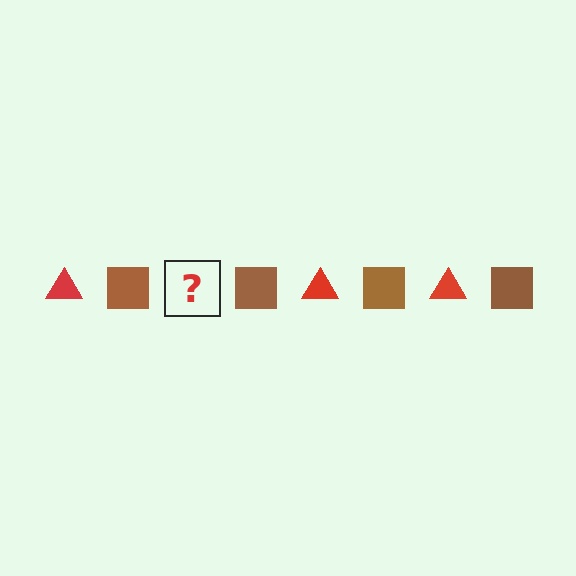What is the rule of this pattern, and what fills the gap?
The rule is that the pattern alternates between red triangle and brown square. The gap should be filled with a red triangle.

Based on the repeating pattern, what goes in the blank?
The blank should be a red triangle.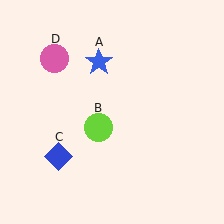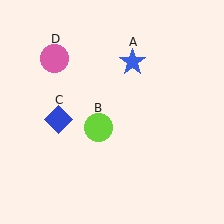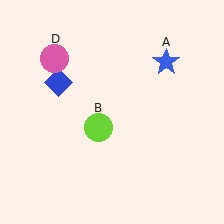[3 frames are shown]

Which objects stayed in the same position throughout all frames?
Lime circle (object B) and pink circle (object D) remained stationary.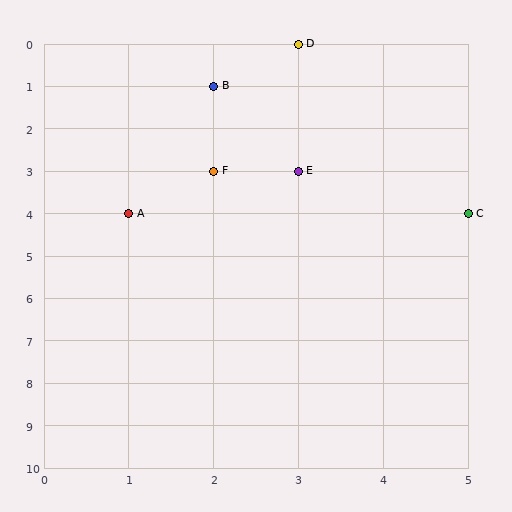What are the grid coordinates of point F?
Point F is at grid coordinates (2, 3).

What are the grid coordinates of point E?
Point E is at grid coordinates (3, 3).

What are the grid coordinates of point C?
Point C is at grid coordinates (5, 4).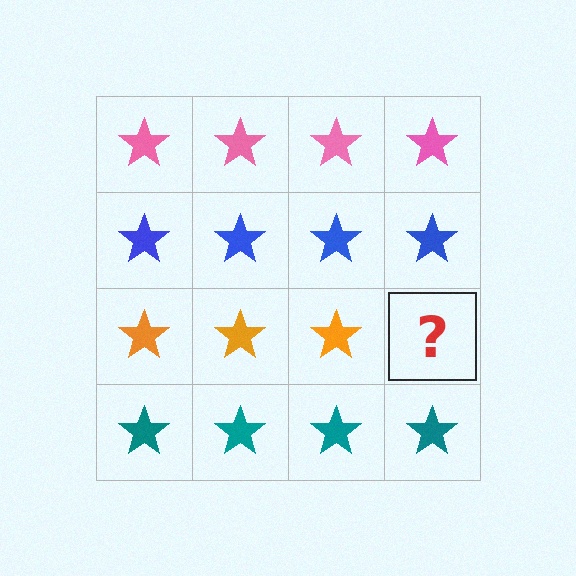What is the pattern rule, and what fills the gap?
The rule is that each row has a consistent color. The gap should be filled with an orange star.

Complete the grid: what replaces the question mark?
The question mark should be replaced with an orange star.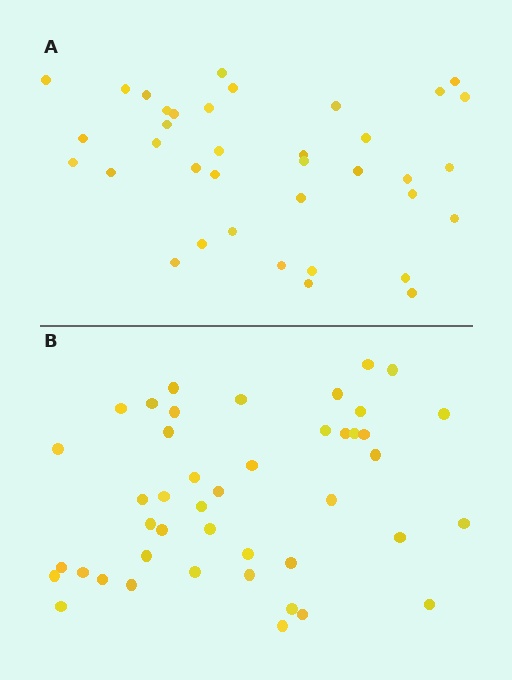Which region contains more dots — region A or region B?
Region B (the bottom region) has more dots.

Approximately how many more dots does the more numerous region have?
Region B has roughly 8 or so more dots than region A.